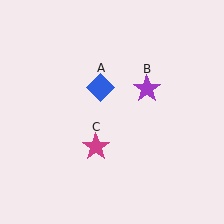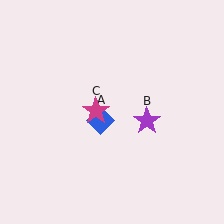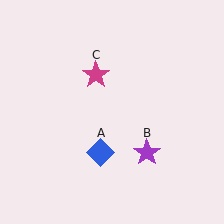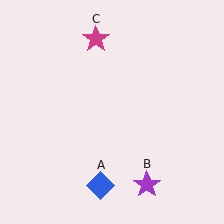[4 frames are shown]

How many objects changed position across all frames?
3 objects changed position: blue diamond (object A), purple star (object B), magenta star (object C).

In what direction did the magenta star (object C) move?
The magenta star (object C) moved up.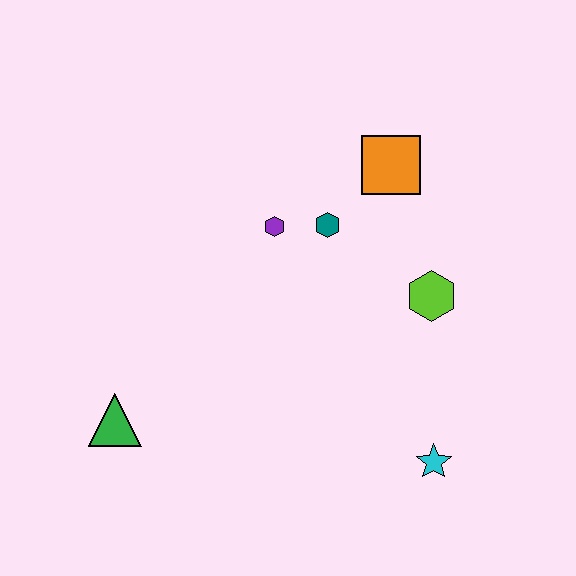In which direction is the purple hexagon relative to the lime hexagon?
The purple hexagon is to the left of the lime hexagon.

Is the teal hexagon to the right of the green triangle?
Yes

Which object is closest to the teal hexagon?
The purple hexagon is closest to the teal hexagon.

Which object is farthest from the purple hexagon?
The cyan star is farthest from the purple hexagon.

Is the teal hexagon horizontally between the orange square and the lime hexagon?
No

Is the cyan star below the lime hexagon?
Yes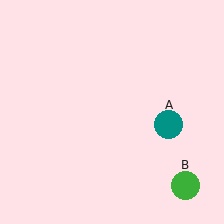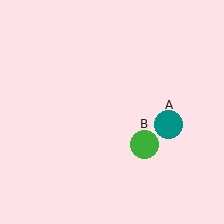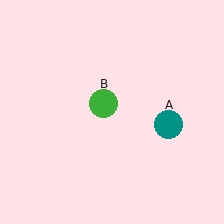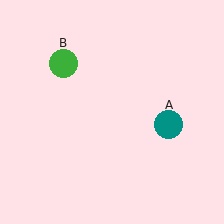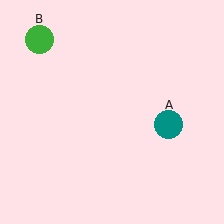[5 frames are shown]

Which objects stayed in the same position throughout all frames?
Teal circle (object A) remained stationary.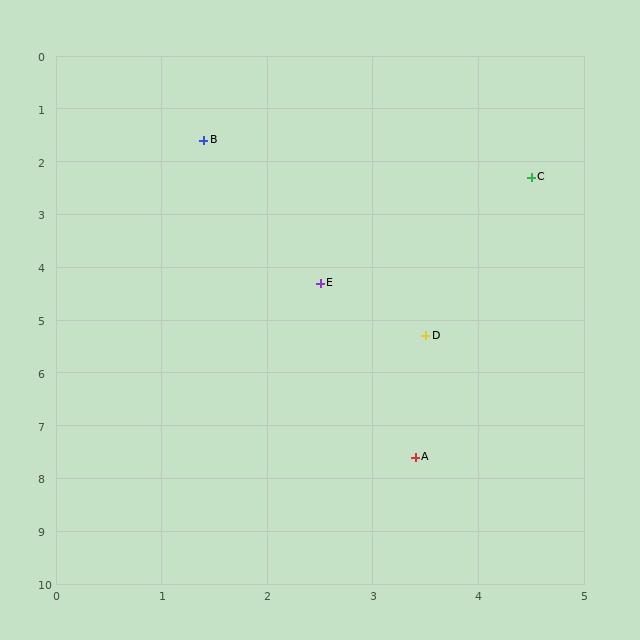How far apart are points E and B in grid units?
Points E and B are about 2.9 grid units apart.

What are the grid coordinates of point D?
Point D is at approximately (3.5, 5.3).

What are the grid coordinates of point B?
Point B is at approximately (1.4, 1.6).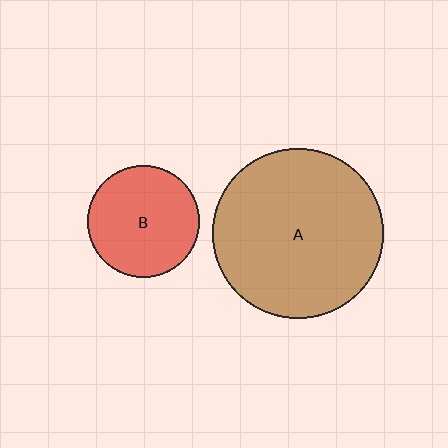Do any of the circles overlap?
No, none of the circles overlap.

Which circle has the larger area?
Circle A (brown).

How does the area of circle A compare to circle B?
Approximately 2.4 times.